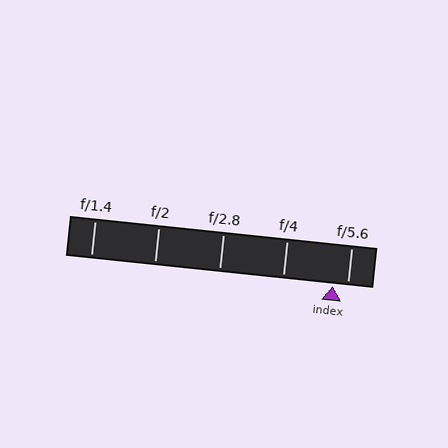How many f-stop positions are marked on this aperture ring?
There are 5 f-stop positions marked.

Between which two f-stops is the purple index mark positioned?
The index mark is between f/4 and f/5.6.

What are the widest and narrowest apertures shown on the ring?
The widest aperture shown is f/1.4 and the narrowest is f/5.6.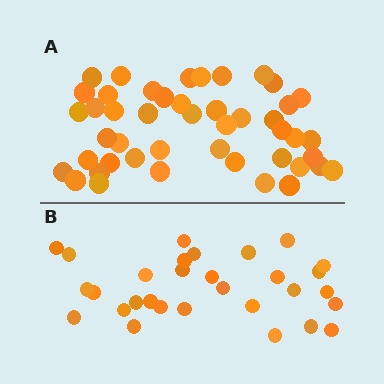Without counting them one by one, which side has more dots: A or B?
Region A (the top region) has more dots.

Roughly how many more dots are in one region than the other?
Region A has approximately 15 more dots than region B.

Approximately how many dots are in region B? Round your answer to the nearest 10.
About 30 dots.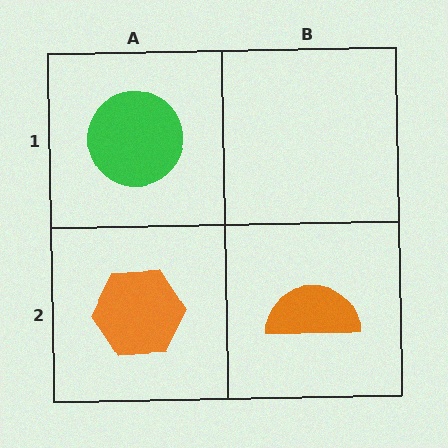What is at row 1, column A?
A green circle.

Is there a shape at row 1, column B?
No, that cell is empty.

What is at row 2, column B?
An orange semicircle.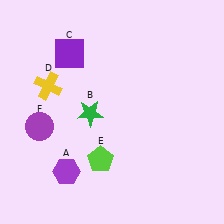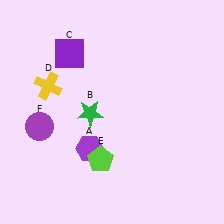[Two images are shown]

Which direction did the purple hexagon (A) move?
The purple hexagon (A) moved right.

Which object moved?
The purple hexagon (A) moved right.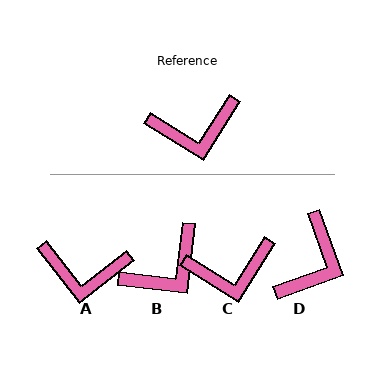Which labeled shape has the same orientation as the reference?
C.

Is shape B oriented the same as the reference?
No, it is off by about 25 degrees.